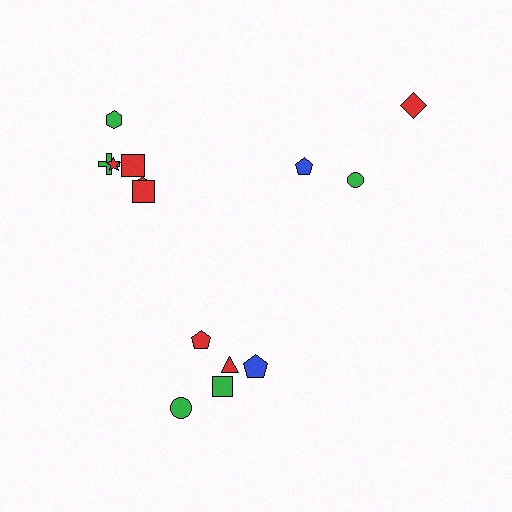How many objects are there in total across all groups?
There are 14 objects.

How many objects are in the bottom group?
There are 5 objects.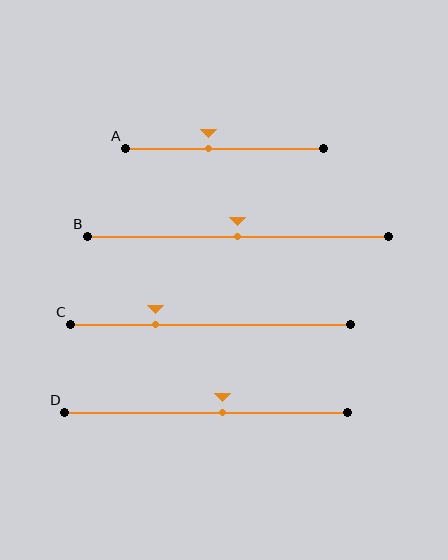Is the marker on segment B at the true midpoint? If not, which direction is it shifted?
Yes, the marker on segment B is at the true midpoint.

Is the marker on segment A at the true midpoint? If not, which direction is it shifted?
No, the marker on segment A is shifted to the left by about 8% of the segment length.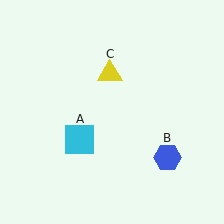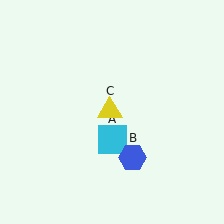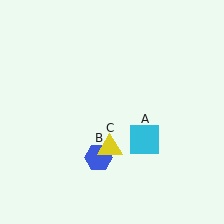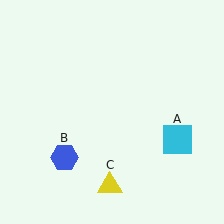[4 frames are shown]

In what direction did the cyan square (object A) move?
The cyan square (object A) moved right.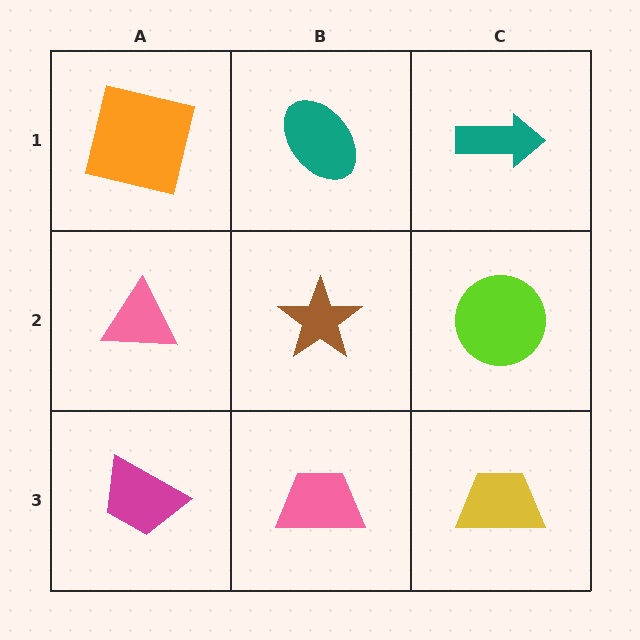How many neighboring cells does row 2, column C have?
3.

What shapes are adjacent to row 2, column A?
An orange square (row 1, column A), a magenta trapezoid (row 3, column A), a brown star (row 2, column B).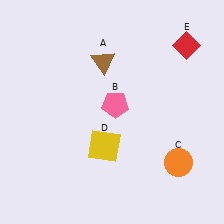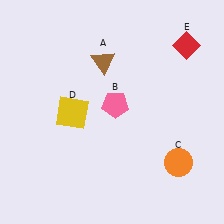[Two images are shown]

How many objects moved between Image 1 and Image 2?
1 object moved between the two images.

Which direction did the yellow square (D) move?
The yellow square (D) moved up.